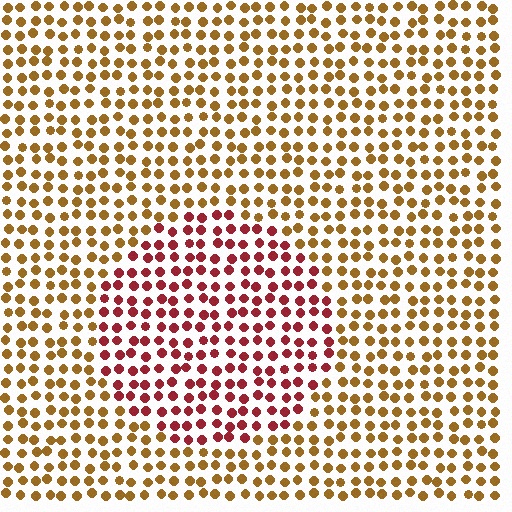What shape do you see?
I see a circle.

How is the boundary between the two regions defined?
The boundary is defined purely by a slight shift in hue (about 45 degrees). Spacing, size, and orientation are identical on both sides.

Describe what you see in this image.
The image is filled with small brown elements in a uniform arrangement. A circle-shaped region is visible where the elements are tinted to a slightly different hue, forming a subtle color boundary.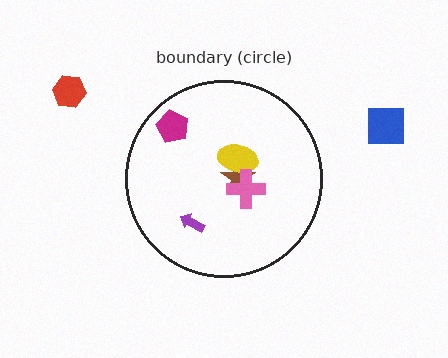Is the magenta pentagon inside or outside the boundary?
Inside.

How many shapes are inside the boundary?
5 inside, 2 outside.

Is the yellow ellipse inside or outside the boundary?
Inside.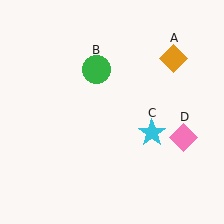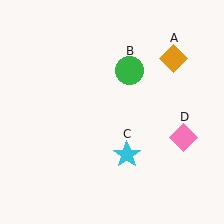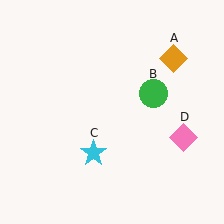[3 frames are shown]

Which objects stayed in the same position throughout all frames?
Orange diamond (object A) and pink diamond (object D) remained stationary.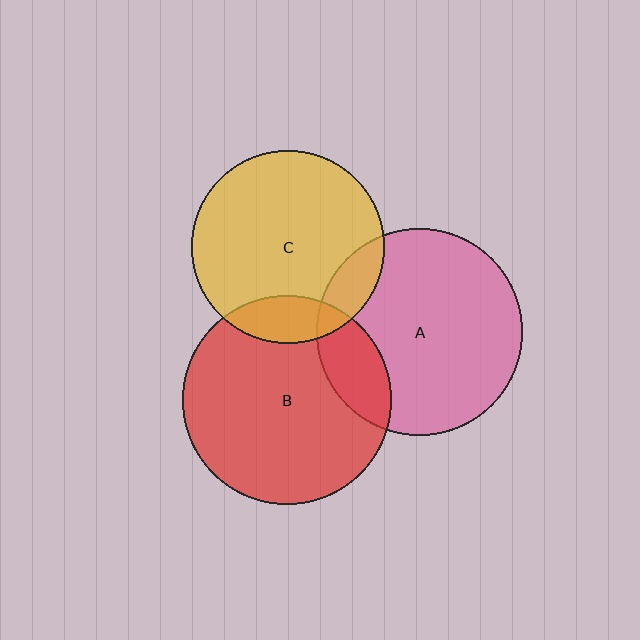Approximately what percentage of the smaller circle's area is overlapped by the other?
Approximately 15%.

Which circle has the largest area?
Circle B (red).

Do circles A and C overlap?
Yes.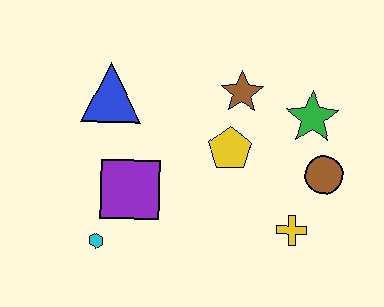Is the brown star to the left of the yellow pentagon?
No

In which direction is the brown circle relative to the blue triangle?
The brown circle is to the right of the blue triangle.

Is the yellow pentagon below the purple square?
No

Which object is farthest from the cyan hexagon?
The green star is farthest from the cyan hexagon.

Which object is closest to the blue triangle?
The purple square is closest to the blue triangle.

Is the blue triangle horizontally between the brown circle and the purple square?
No